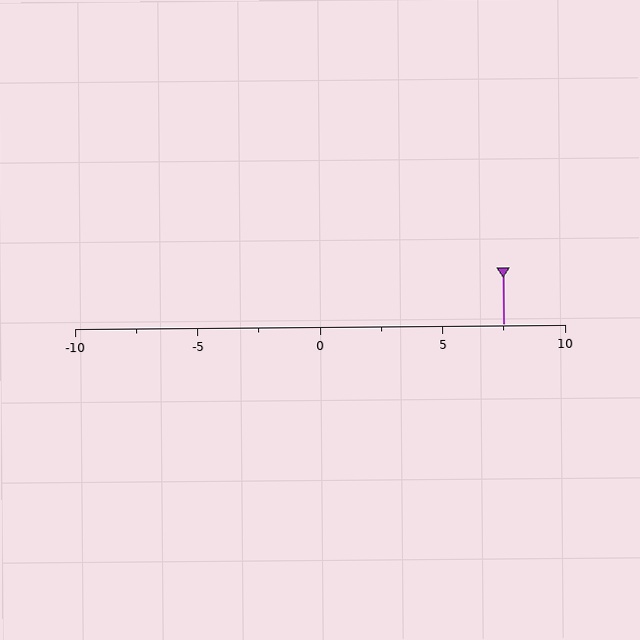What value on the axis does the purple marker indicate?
The marker indicates approximately 7.5.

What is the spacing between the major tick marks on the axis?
The major ticks are spaced 5 apart.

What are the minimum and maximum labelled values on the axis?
The axis runs from -10 to 10.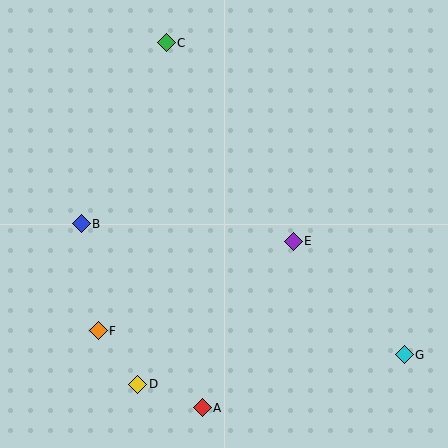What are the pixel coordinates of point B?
Point B is at (81, 224).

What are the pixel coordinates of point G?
Point G is at (404, 355).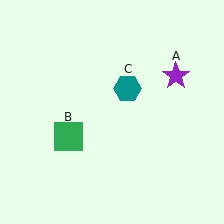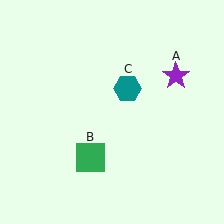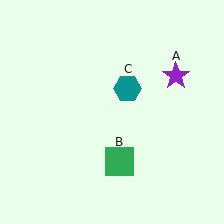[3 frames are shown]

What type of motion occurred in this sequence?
The green square (object B) rotated counterclockwise around the center of the scene.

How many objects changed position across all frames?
1 object changed position: green square (object B).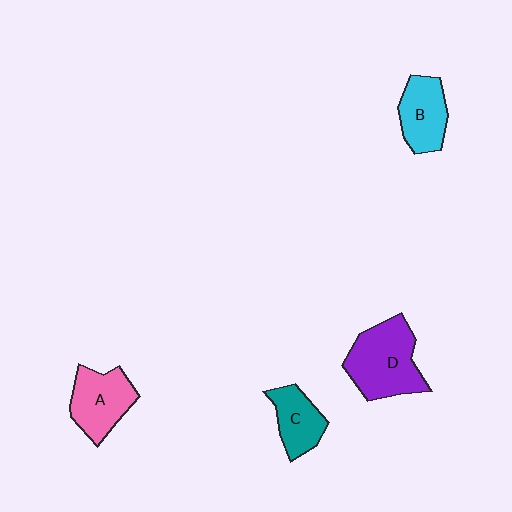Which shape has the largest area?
Shape D (purple).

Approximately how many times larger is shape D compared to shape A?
Approximately 1.3 times.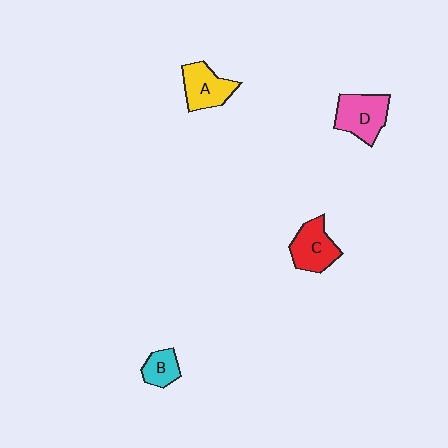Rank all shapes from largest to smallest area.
From largest to smallest: D (pink), C (red), A (yellow), B (cyan).